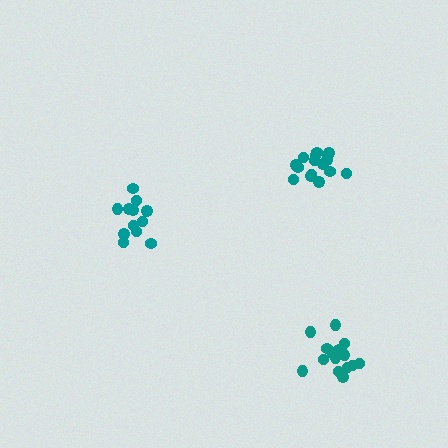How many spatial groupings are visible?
There are 3 spatial groupings.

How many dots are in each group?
Group 1: 16 dots, Group 2: 12 dots, Group 3: 16 dots (44 total).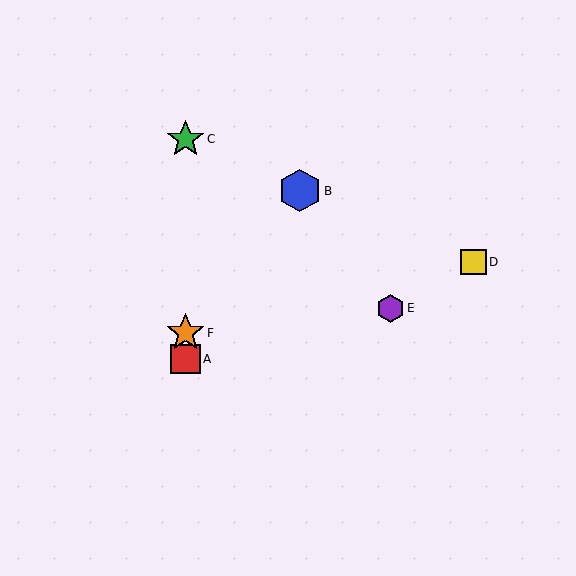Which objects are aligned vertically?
Objects A, C, F are aligned vertically.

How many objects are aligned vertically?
3 objects (A, C, F) are aligned vertically.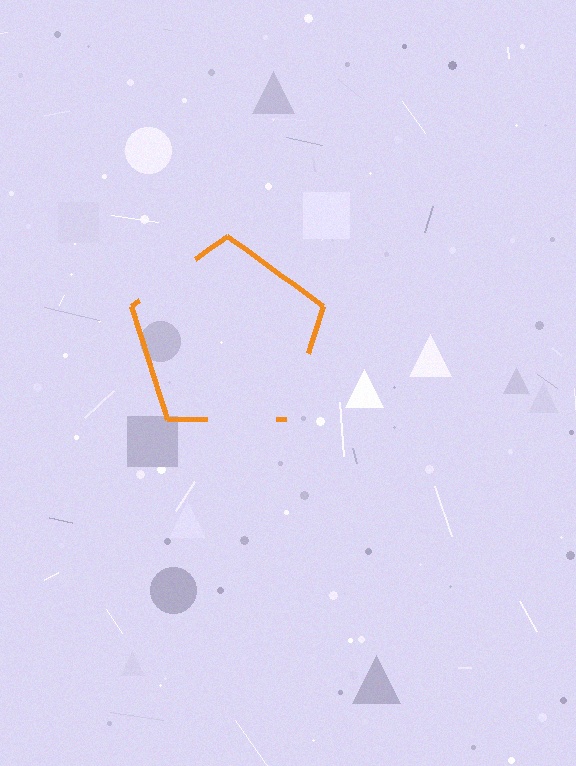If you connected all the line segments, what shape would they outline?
They would outline a pentagon.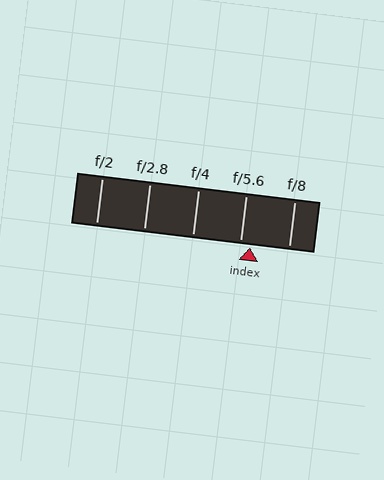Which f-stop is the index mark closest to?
The index mark is closest to f/5.6.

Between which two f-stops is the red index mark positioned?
The index mark is between f/5.6 and f/8.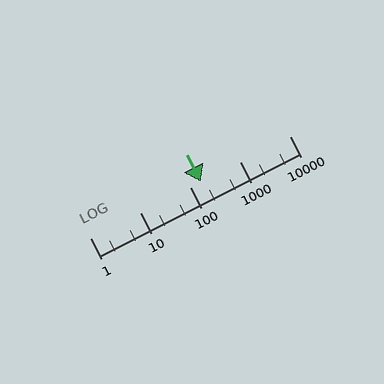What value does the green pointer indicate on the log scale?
The pointer indicates approximately 170.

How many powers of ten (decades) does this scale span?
The scale spans 4 decades, from 1 to 10000.